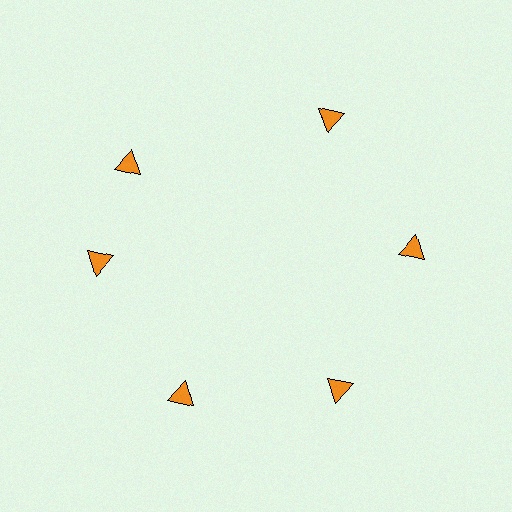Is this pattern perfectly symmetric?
No. The 6 orange triangles are arranged in a ring, but one element near the 11 o'clock position is rotated out of alignment along the ring, breaking the 6-fold rotational symmetry.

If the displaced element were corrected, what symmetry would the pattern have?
It would have 6-fold rotational symmetry — the pattern would map onto itself every 60 degrees.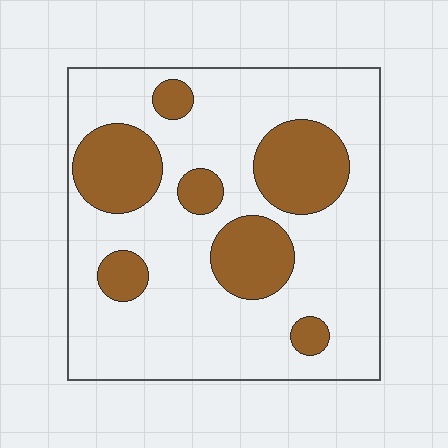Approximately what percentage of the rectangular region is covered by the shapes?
Approximately 25%.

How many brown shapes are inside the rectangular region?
7.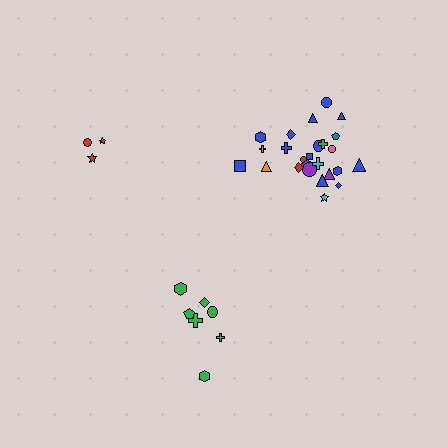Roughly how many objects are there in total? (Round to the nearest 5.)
Roughly 35 objects in total.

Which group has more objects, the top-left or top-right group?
The top-right group.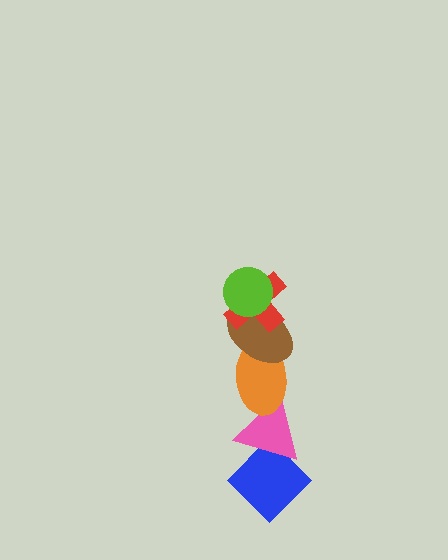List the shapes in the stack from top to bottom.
From top to bottom: the lime circle, the red cross, the brown ellipse, the orange ellipse, the pink triangle, the blue diamond.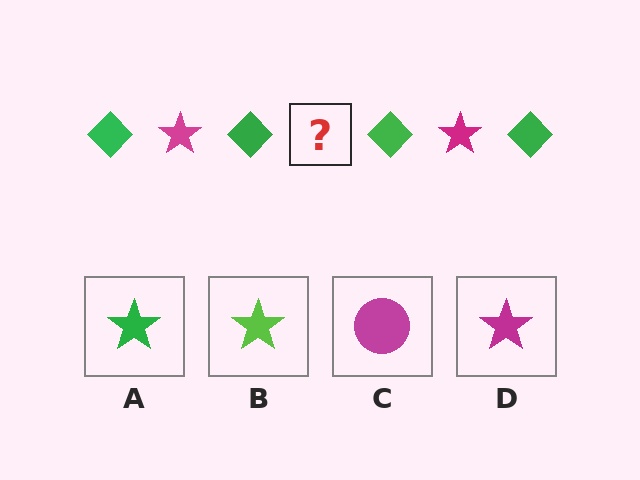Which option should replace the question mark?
Option D.